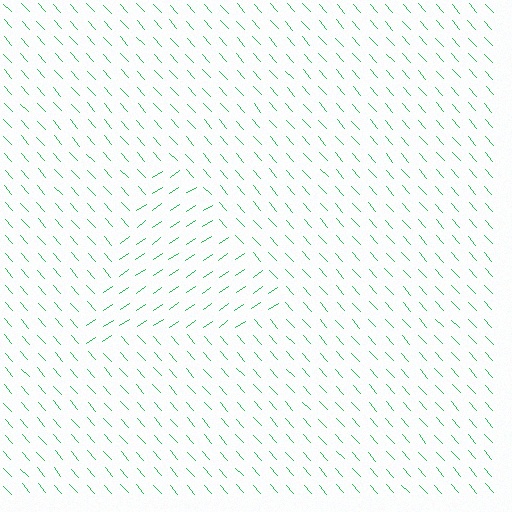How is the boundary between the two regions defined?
The boundary is defined purely by a change in line orientation (approximately 82 degrees difference). All lines are the same color and thickness.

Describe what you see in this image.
The image is filled with small green line segments. A triangle region in the image has lines oriented differently from the surrounding lines, creating a visible texture boundary.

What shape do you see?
I see a triangle.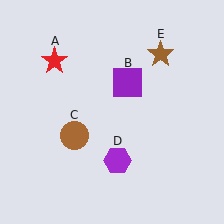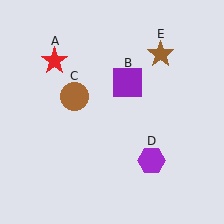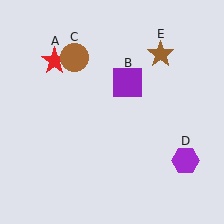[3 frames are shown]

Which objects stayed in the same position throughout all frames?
Red star (object A) and purple square (object B) and brown star (object E) remained stationary.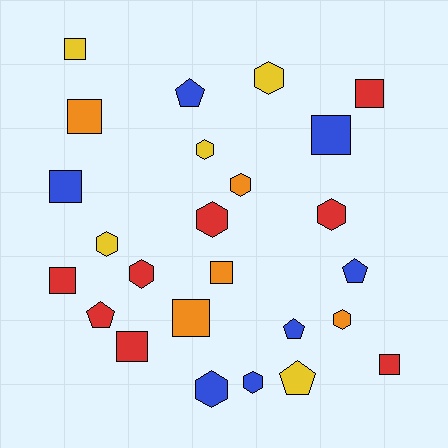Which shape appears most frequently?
Hexagon, with 10 objects.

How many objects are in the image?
There are 25 objects.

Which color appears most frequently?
Red, with 8 objects.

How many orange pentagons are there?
There are no orange pentagons.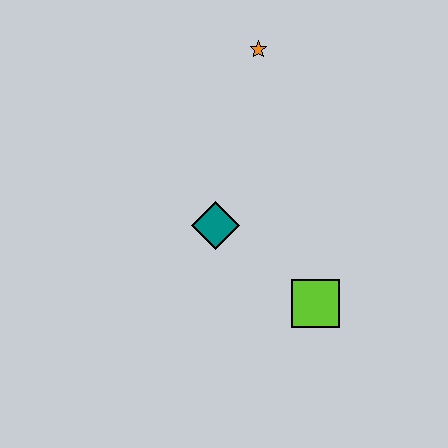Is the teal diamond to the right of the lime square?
No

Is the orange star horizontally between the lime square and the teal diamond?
Yes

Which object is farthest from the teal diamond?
The orange star is farthest from the teal diamond.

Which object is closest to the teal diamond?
The lime square is closest to the teal diamond.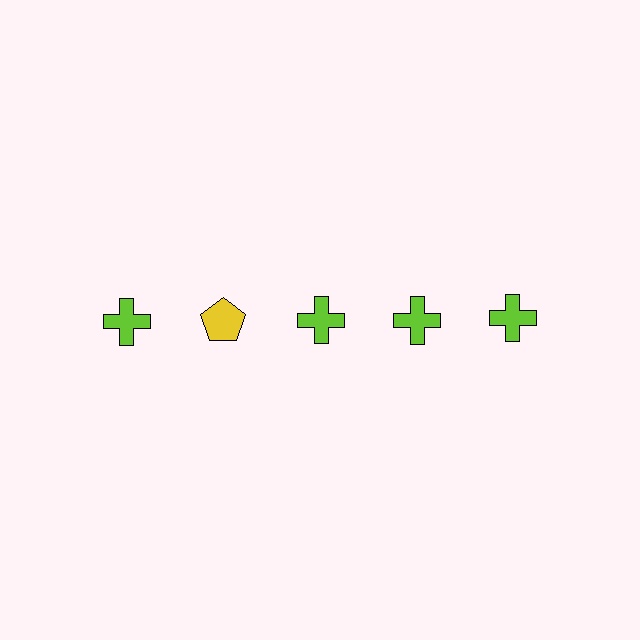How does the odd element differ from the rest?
It differs in both color (yellow instead of lime) and shape (pentagon instead of cross).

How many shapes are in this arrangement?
There are 5 shapes arranged in a grid pattern.